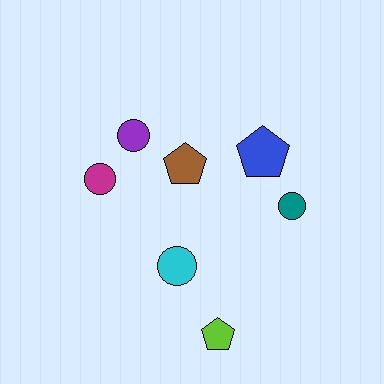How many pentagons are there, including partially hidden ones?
There are 3 pentagons.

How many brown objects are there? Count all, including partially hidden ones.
There is 1 brown object.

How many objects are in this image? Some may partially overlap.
There are 7 objects.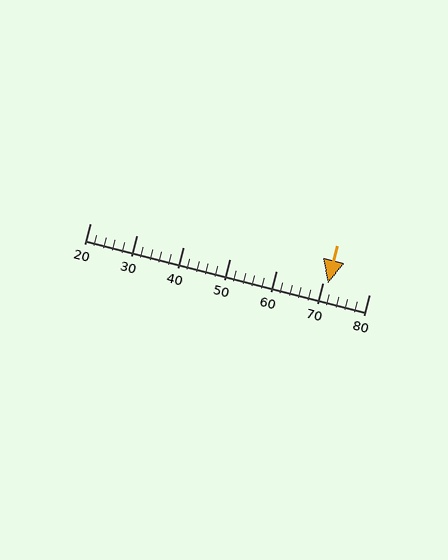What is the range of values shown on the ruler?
The ruler shows values from 20 to 80.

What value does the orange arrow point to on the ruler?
The orange arrow points to approximately 71.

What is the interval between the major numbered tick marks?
The major tick marks are spaced 10 units apart.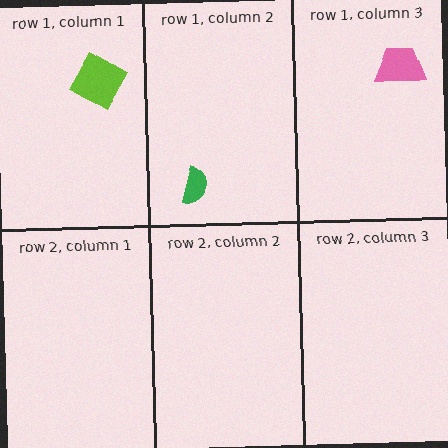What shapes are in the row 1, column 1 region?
The lime square.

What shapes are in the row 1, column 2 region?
The green semicircle.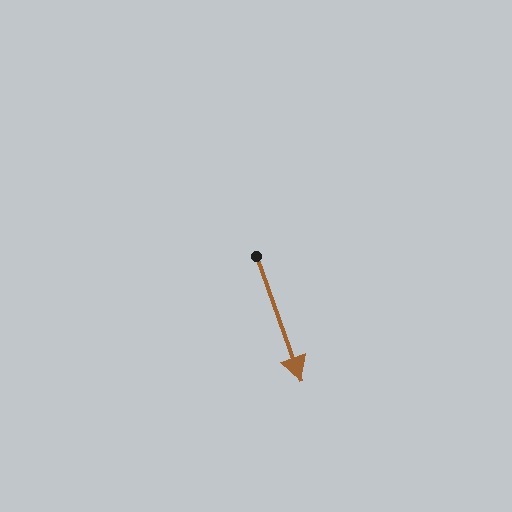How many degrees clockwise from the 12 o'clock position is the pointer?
Approximately 160 degrees.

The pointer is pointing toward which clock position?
Roughly 5 o'clock.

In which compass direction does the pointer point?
South.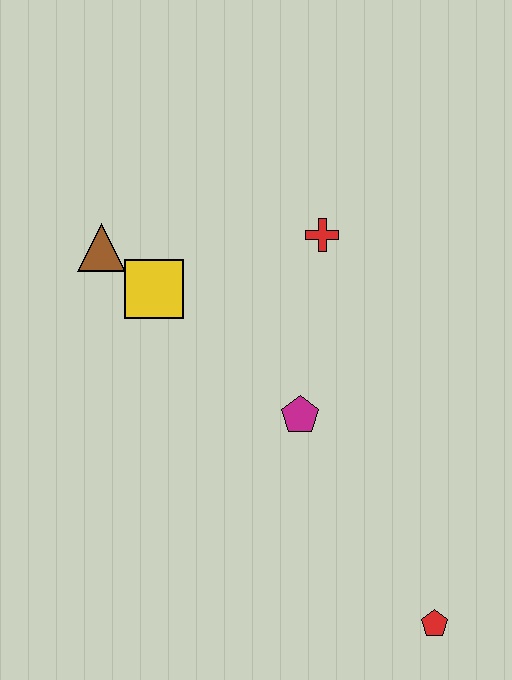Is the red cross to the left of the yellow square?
No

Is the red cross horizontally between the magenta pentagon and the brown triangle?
No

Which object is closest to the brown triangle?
The yellow square is closest to the brown triangle.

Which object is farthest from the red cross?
The red pentagon is farthest from the red cross.